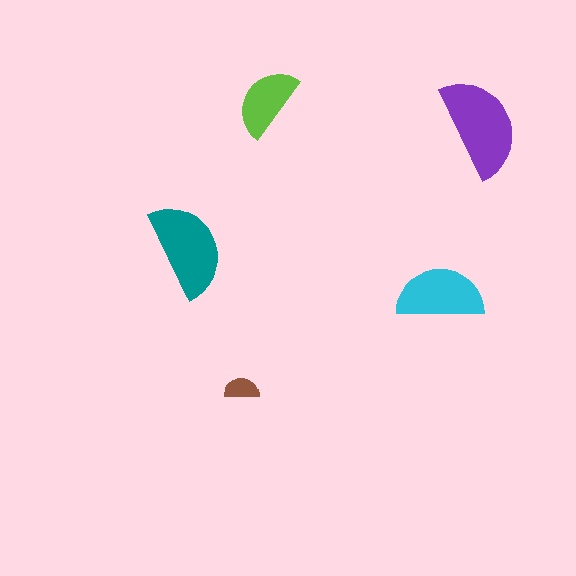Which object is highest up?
The lime semicircle is topmost.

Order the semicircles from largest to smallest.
the purple one, the teal one, the cyan one, the lime one, the brown one.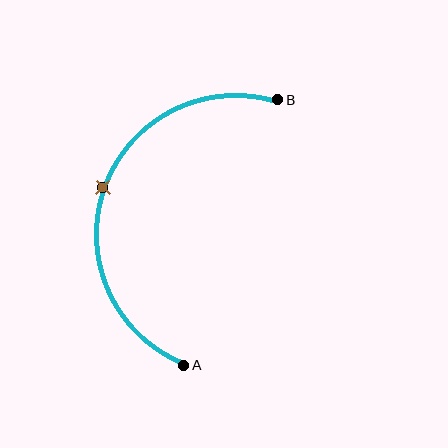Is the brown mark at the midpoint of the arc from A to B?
Yes. The brown mark lies on the arc at equal arc-length from both A and B — it is the arc midpoint.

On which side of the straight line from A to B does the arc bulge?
The arc bulges to the left of the straight line connecting A and B.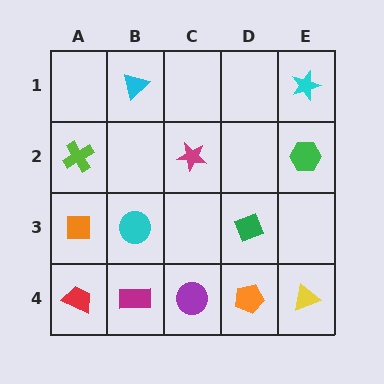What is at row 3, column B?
A cyan circle.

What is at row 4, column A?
A red trapezoid.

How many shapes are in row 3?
3 shapes.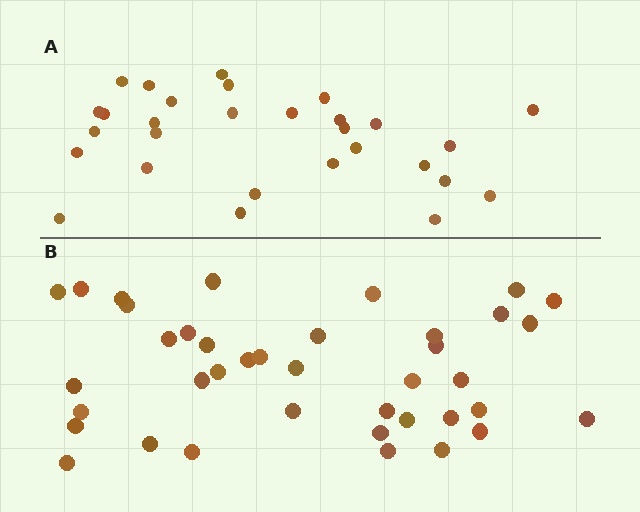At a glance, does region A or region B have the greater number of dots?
Region B (the bottom region) has more dots.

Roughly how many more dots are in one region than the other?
Region B has roughly 10 or so more dots than region A.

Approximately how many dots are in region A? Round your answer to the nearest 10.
About 30 dots. (The exact count is 29, which rounds to 30.)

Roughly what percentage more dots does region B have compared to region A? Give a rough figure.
About 35% more.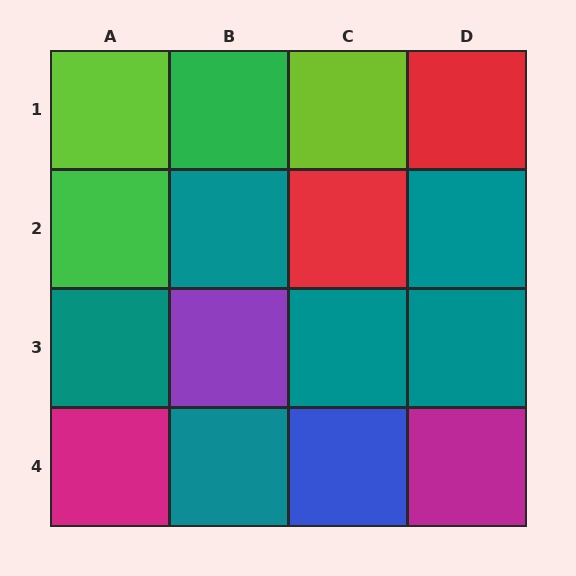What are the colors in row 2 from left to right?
Green, teal, red, teal.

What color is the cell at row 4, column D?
Magenta.